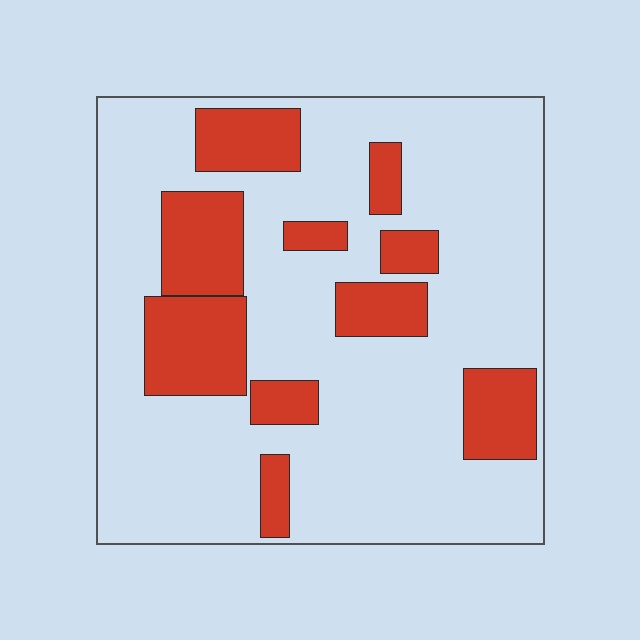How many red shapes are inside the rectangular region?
10.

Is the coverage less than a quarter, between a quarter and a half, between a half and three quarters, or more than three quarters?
Less than a quarter.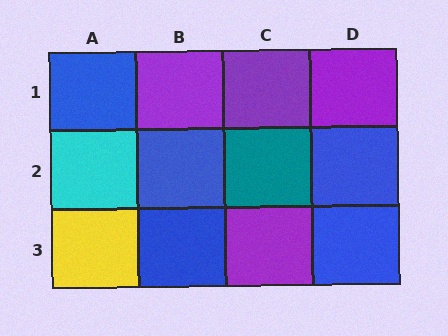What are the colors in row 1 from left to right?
Blue, purple, purple, purple.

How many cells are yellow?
1 cell is yellow.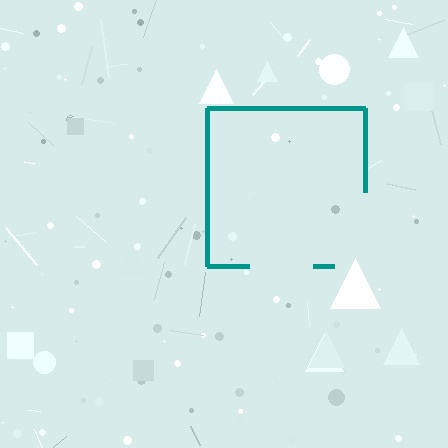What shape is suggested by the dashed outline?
The dashed outline suggests a square.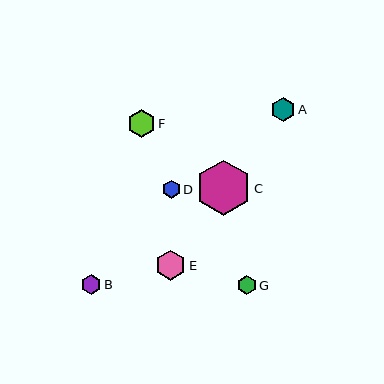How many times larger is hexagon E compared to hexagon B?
Hexagon E is approximately 1.5 times the size of hexagon B.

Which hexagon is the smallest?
Hexagon D is the smallest with a size of approximately 18 pixels.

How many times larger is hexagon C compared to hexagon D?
Hexagon C is approximately 3.1 times the size of hexagon D.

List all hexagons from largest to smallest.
From largest to smallest: C, E, F, A, B, G, D.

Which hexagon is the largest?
Hexagon C is the largest with a size of approximately 55 pixels.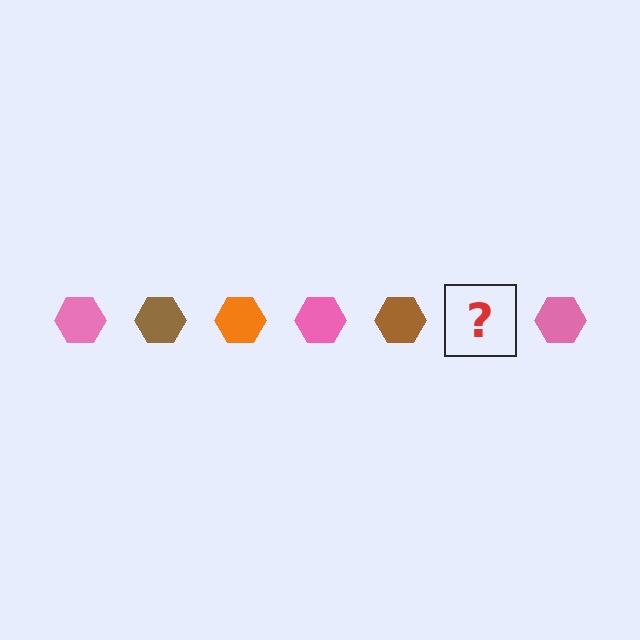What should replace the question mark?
The question mark should be replaced with an orange hexagon.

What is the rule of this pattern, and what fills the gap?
The rule is that the pattern cycles through pink, brown, orange hexagons. The gap should be filled with an orange hexagon.